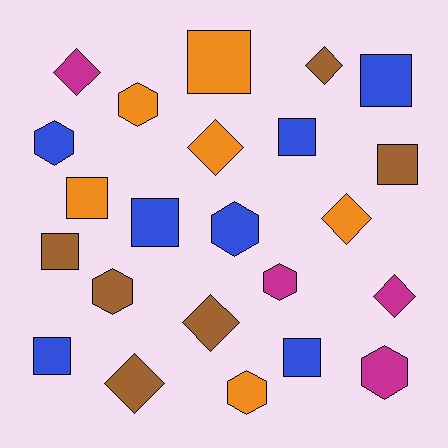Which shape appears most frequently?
Square, with 9 objects.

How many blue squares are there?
There are 5 blue squares.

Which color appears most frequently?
Blue, with 7 objects.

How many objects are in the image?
There are 23 objects.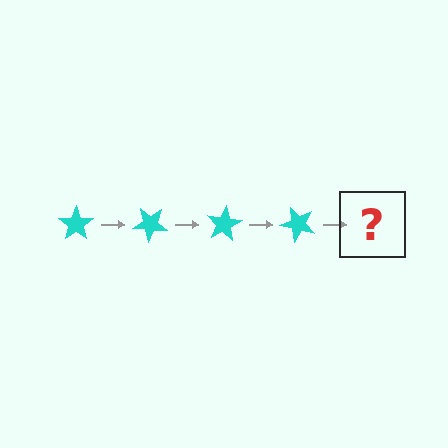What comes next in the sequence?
The next element should be a cyan star rotated 160 degrees.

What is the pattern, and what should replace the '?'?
The pattern is that the star rotates 40 degrees each step. The '?' should be a cyan star rotated 160 degrees.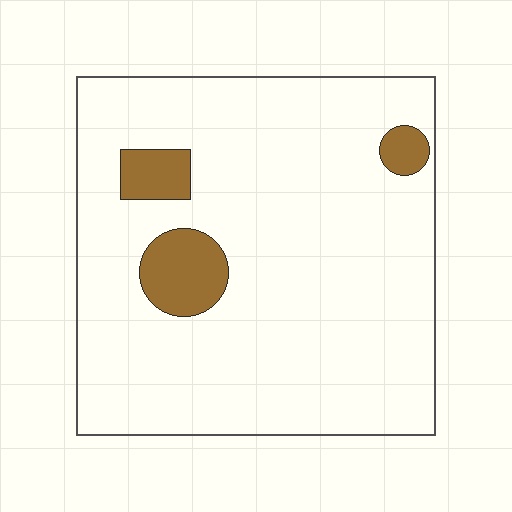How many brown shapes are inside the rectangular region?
3.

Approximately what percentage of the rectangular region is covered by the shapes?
Approximately 10%.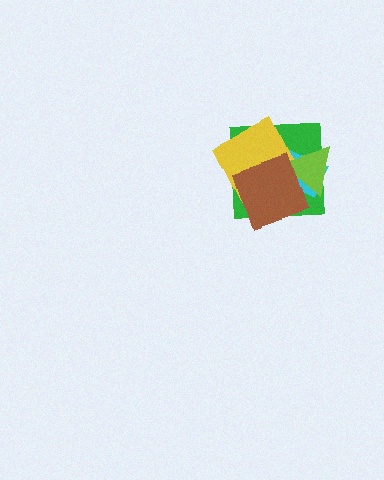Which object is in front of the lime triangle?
The brown diamond is in front of the lime triangle.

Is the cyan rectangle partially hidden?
Yes, it is partially covered by another shape.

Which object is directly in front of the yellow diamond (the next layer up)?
The lime triangle is directly in front of the yellow diamond.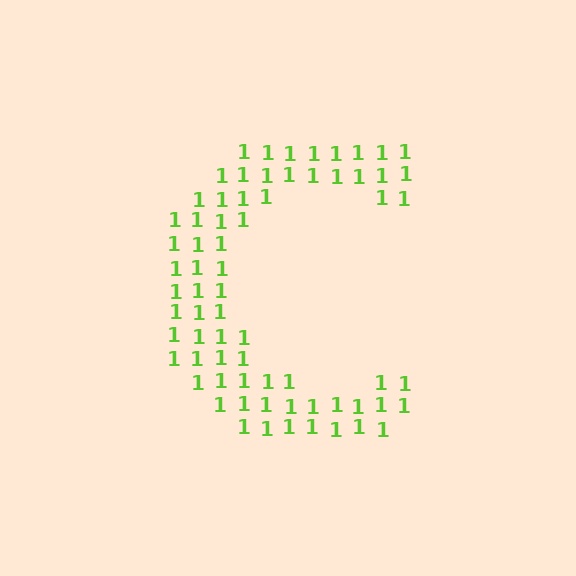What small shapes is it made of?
It is made of small digit 1's.